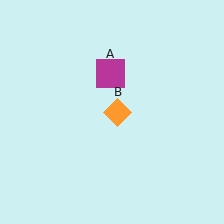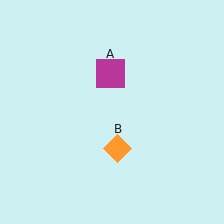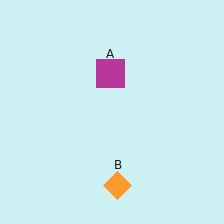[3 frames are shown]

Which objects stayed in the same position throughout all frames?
Magenta square (object A) remained stationary.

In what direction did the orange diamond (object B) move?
The orange diamond (object B) moved down.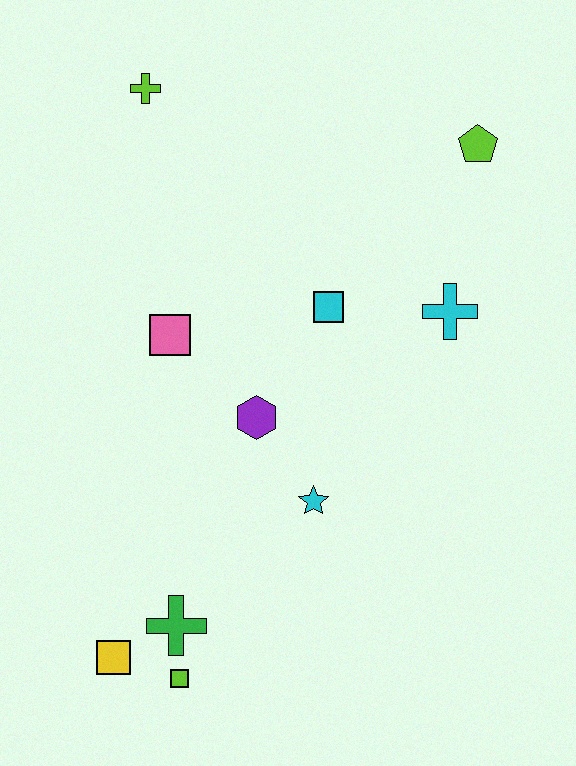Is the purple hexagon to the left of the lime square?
No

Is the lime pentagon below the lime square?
No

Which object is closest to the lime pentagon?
The cyan cross is closest to the lime pentagon.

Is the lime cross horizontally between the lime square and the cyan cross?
No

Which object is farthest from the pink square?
The lime pentagon is farthest from the pink square.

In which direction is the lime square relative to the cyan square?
The lime square is below the cyan square.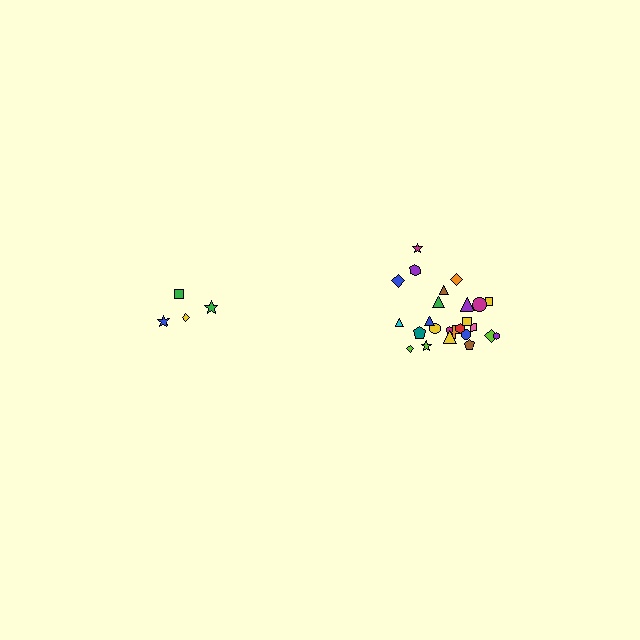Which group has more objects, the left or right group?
The right group.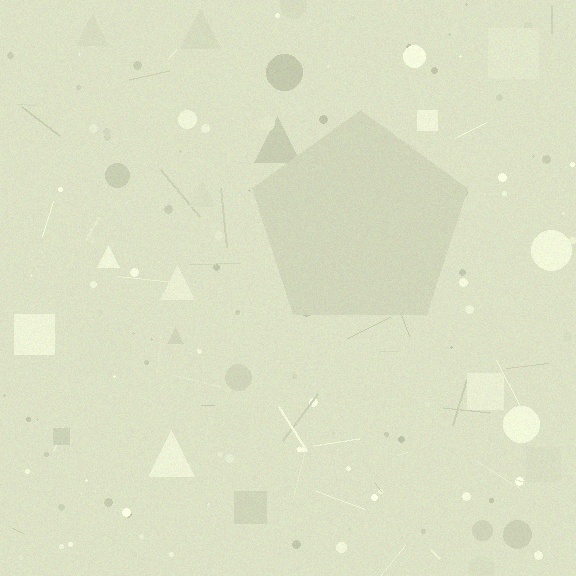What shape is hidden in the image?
A pentagon is hidden in the image.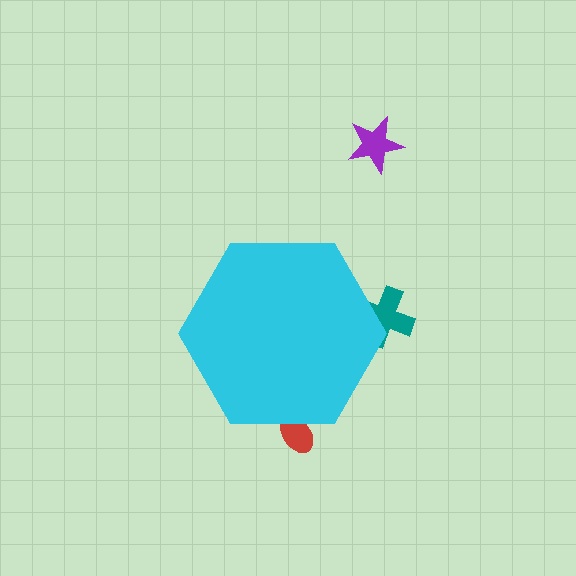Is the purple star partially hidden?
No, the purple star is fully visible.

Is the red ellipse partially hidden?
Yes, the red ellipse is partially hidden behind the cyan hexagon.